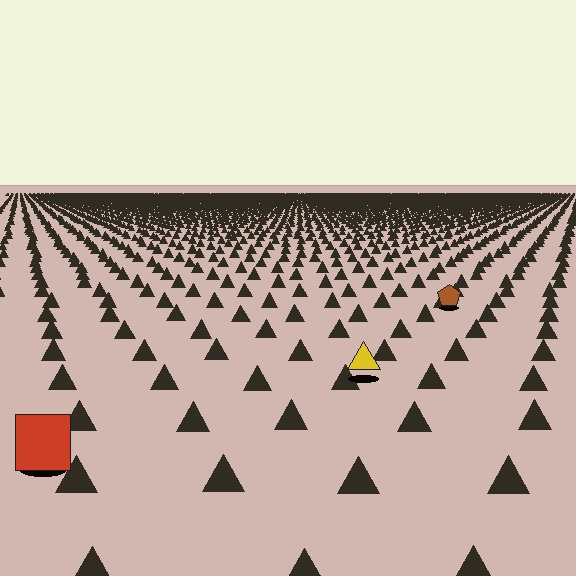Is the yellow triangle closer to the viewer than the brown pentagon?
Yes. The yellow triangle is closer — you can tell from the texture gradient: the ground texture is coarser near it.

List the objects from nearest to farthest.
From nearest to farthest: the red square, the yellow triangle, the brown pentagon.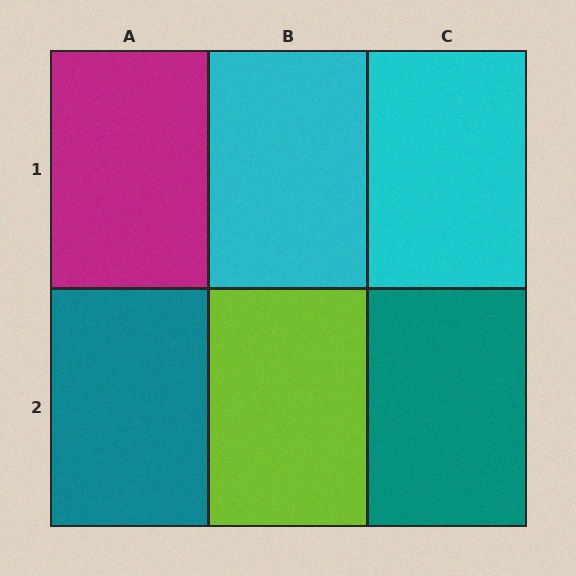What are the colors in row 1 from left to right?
Magenta, cyan, cyan.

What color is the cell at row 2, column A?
Teal.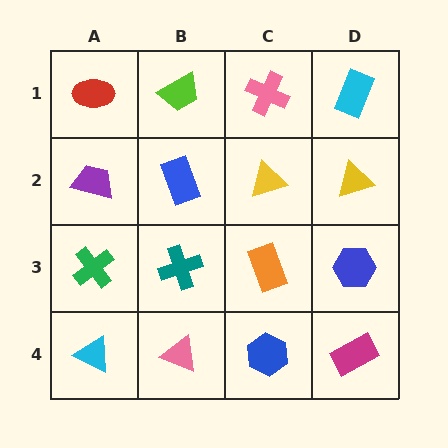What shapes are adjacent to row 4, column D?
A blue hexagon (row 3, column D), a blue hexagon (row 4, column C).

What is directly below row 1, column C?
A yellow triangle.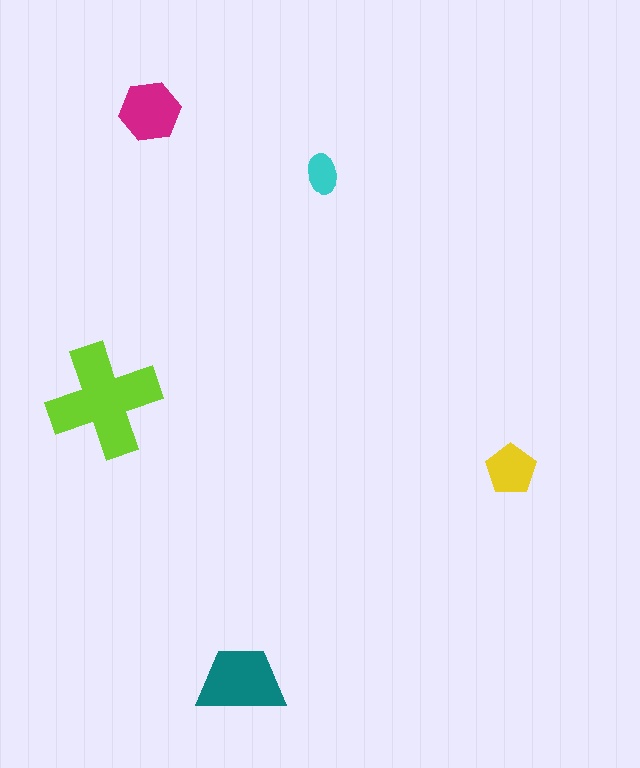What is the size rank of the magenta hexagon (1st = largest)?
3rd.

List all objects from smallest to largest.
The cyan ellipse, the yellow pentagon, the magenta hexagon, the teal trapezoid, the lime cross.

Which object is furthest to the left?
The lime cross is leftmost.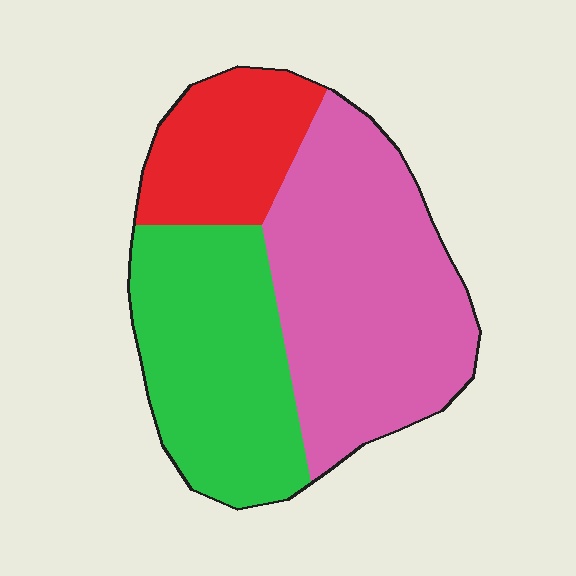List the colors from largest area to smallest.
From largest to smallest: pink, green, red.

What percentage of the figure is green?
Green takes up about one third (1/3) of the figure.